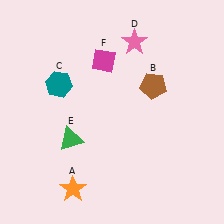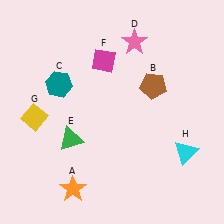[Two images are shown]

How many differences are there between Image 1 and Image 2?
There are 2 differences between the two images.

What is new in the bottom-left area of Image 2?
A yellow diamond (G) was added in the bottom-left area of Image 2.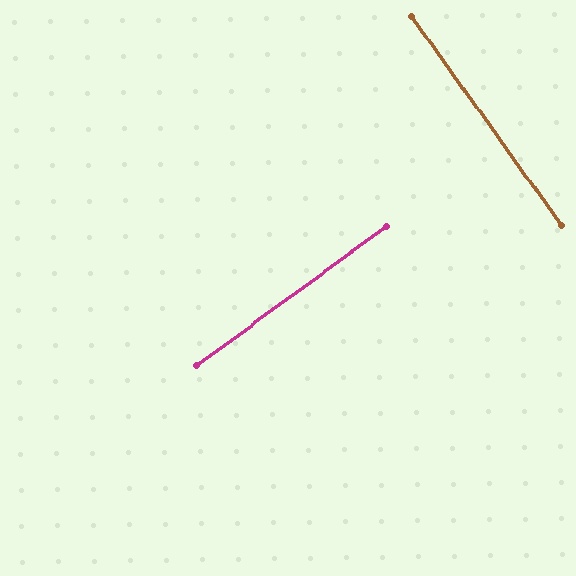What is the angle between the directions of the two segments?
Approximately 89 degrees.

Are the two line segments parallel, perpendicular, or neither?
Perpendicular — they meet at approximately 89°.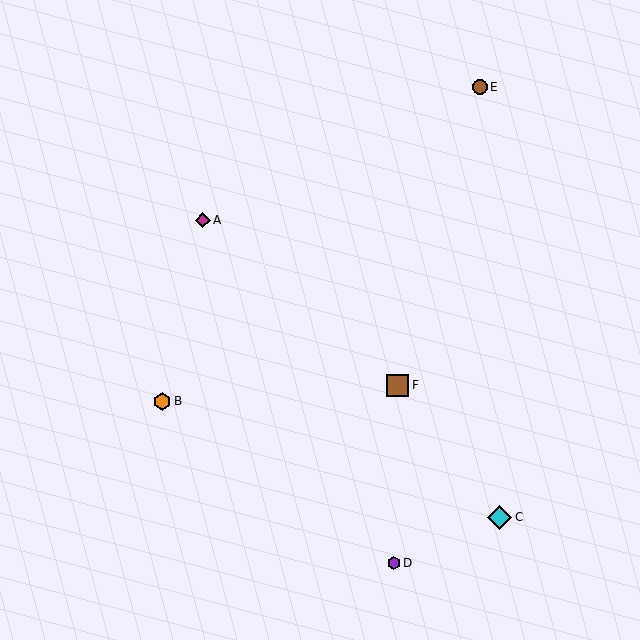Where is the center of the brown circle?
The center of the brown circle is at (480, 87).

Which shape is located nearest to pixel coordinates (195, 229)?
The magenta diamond (labeled A) at (203, 220) is nearest to that location.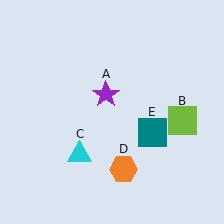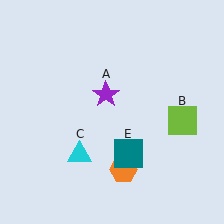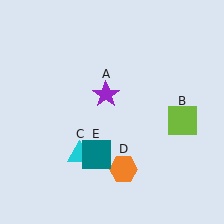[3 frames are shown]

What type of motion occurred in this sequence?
The teal square (object E) rotated clockwise around the center of the scene.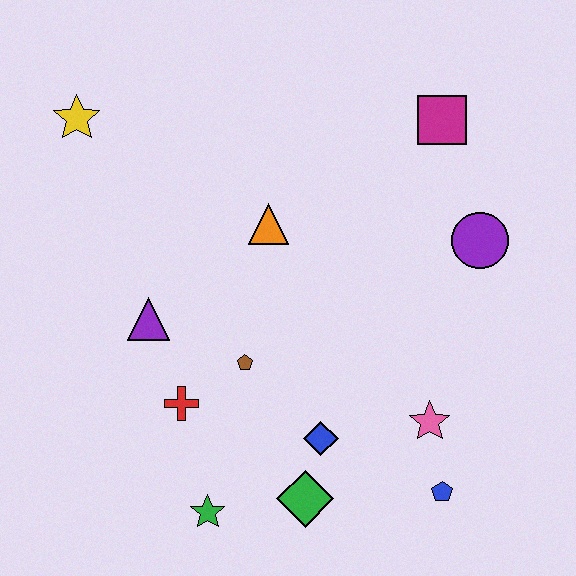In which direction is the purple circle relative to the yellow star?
The purple circle is to the right of the yellow star.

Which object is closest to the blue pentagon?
The pink star is closest to the blue pentagon.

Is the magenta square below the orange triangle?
No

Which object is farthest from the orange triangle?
The blue pentagon is farthest from the orange triangle.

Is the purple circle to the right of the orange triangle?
Yes